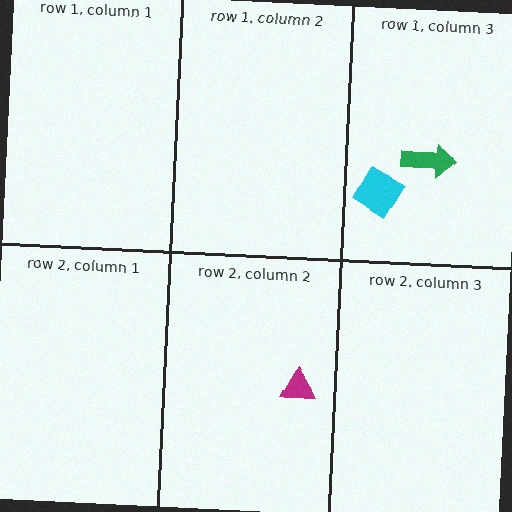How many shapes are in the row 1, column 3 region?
2.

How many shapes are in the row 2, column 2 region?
1.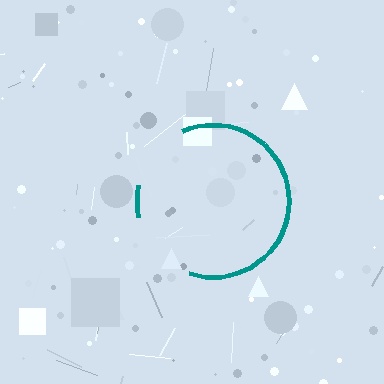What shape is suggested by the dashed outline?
The dashed outline suggests a circle.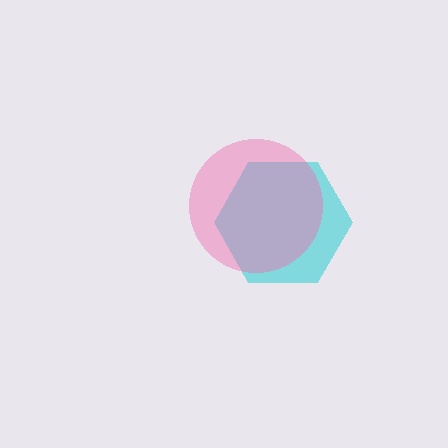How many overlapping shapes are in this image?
There are 2 overlapping shapes in the image.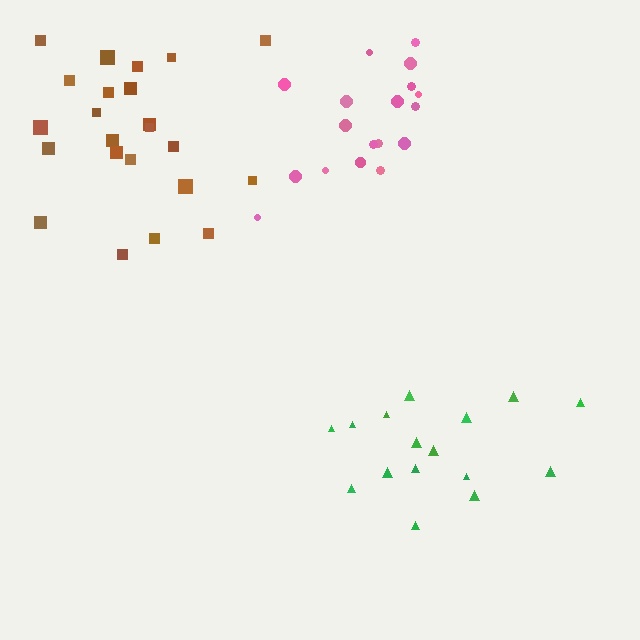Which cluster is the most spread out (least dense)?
Green.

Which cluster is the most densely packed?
Brown.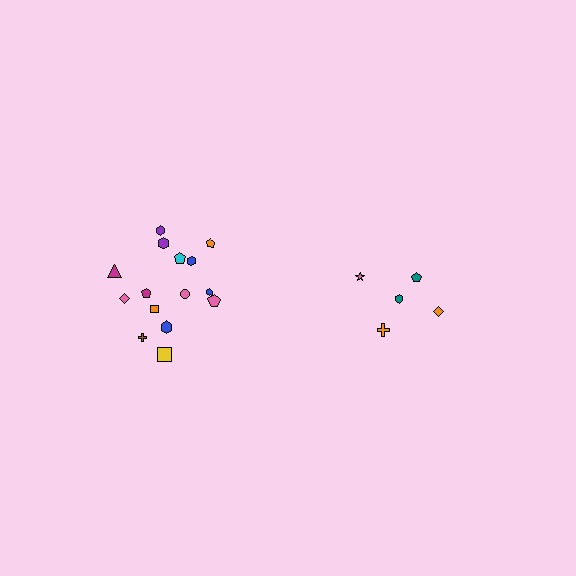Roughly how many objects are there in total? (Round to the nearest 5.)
Roughly 20 objects in total.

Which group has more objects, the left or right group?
The left group.